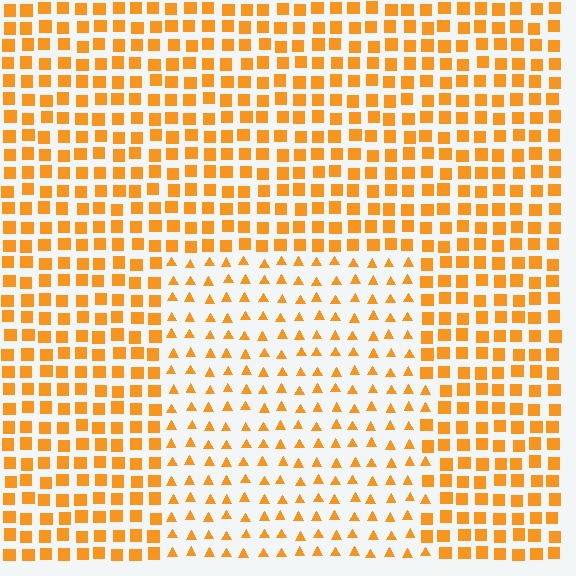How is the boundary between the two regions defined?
The boundary is defined by a change in element shape: triangles inside vs. squares outside. All elements share the same color and spacing.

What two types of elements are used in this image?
The image uses triangles inside the rectangle region and squares outside it.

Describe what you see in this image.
The image is filled with small orange elements arranged in a uniform grid. A rectangle-shaped region contains triangles, while the surrounding area contains squares. The boundary is defined purely by the change in element shape.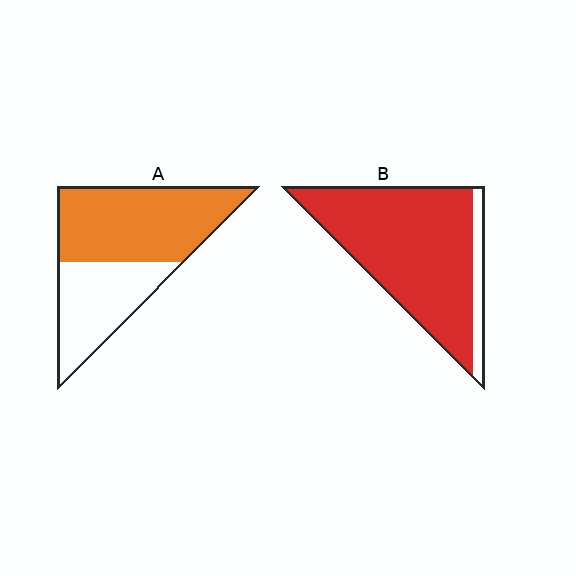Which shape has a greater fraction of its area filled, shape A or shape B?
Shape B.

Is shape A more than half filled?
Yes.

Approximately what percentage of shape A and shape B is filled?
A is approximately 60% and B is approximately 90%.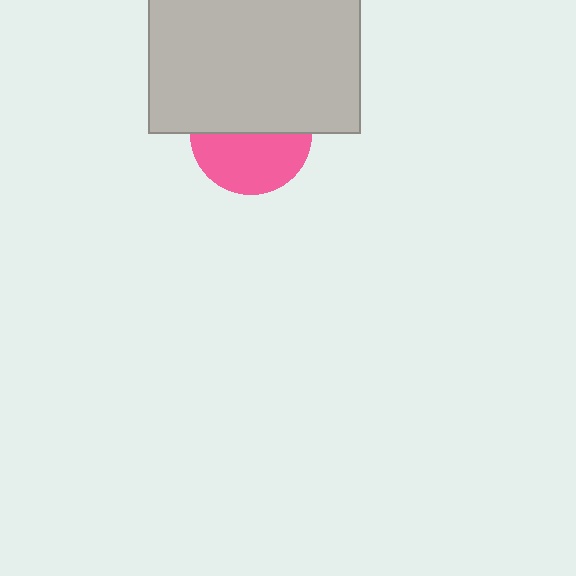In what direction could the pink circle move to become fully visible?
The pink circle could move down. That would shift it out from behind the light gray rectangle entirely.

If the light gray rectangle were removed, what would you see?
You would see the complete pink circle.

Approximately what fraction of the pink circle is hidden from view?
Roughly 49% of the pink circle is hidden behind the light gray rectangle.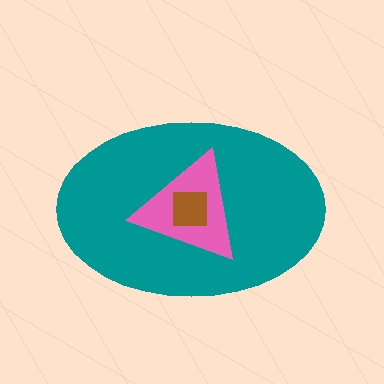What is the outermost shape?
The teal ellipse.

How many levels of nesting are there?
3.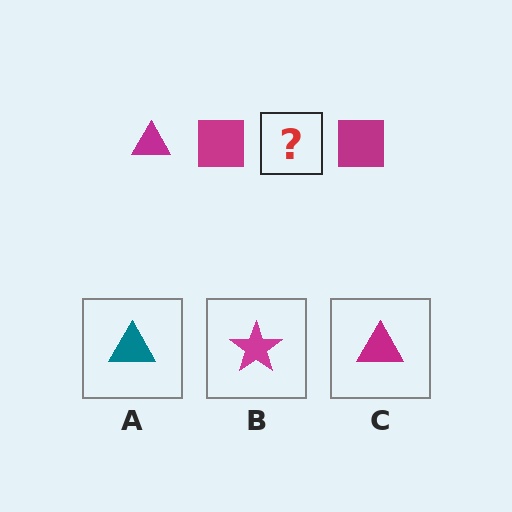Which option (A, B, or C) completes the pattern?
C.